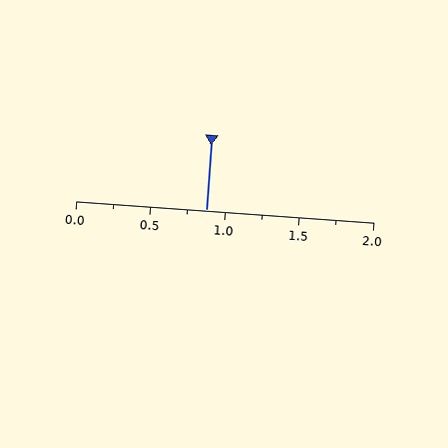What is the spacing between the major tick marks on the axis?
The major ticks are spaced 0.5 apart.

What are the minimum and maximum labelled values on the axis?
The axis runs from 0.0 to 2.0.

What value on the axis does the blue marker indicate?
The marker indicates approximately 0.88.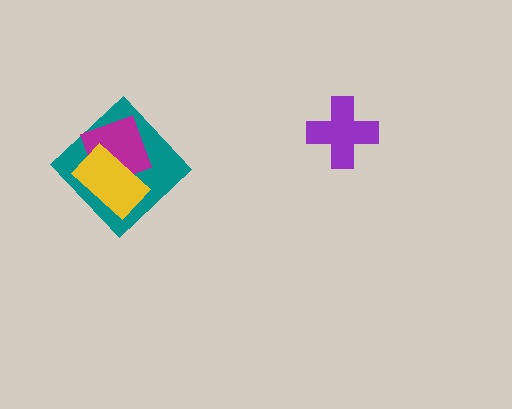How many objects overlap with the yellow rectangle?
2 objects overlap with the yellow rectangle.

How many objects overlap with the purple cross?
0 objects overlap with the purple cross.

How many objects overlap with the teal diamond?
2 objects overlap with the teal diamond.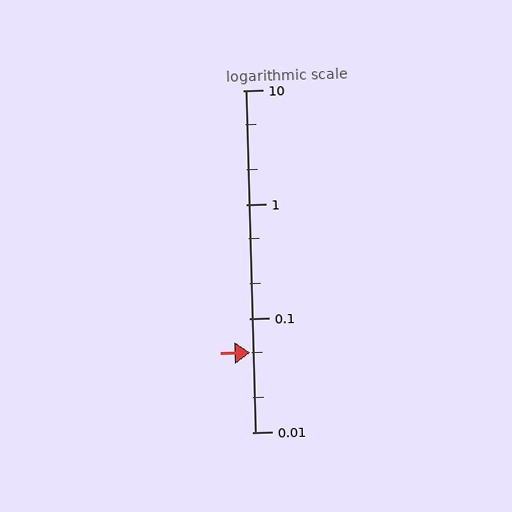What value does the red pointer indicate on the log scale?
The pointer indicates approximately 0.05.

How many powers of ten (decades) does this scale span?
The scale spans 3 decades, from 0.01 to 10.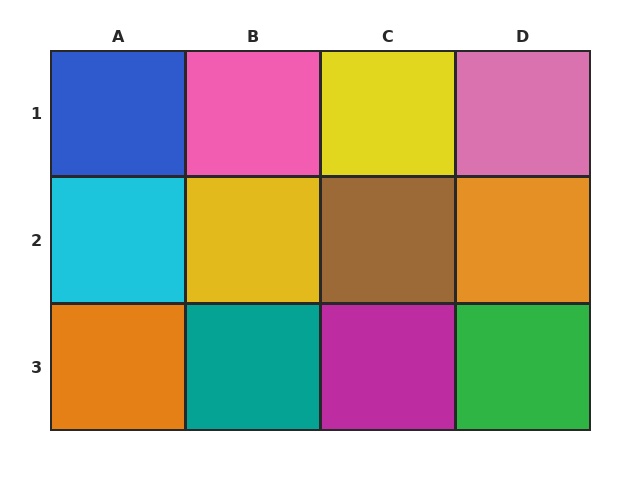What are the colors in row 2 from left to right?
Cyan, yellow, brown, orange.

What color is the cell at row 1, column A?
Blue.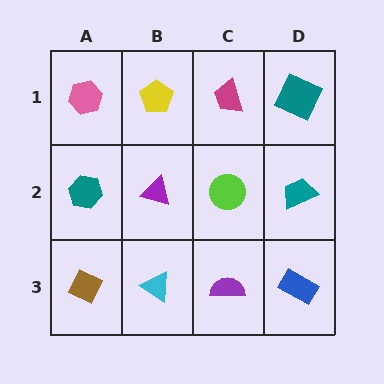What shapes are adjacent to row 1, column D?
A teal trapezoid (row 2, column D), a magenta trapezoid (row 1, column C).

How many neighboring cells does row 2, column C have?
4.